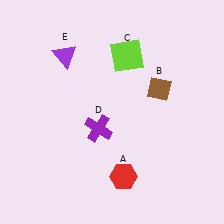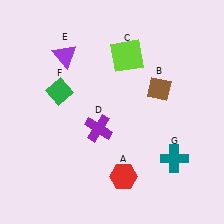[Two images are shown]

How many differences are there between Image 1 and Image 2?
There are 2 differences between the two images.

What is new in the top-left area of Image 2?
A green diamond (F) was added in the top-left area of Image 2.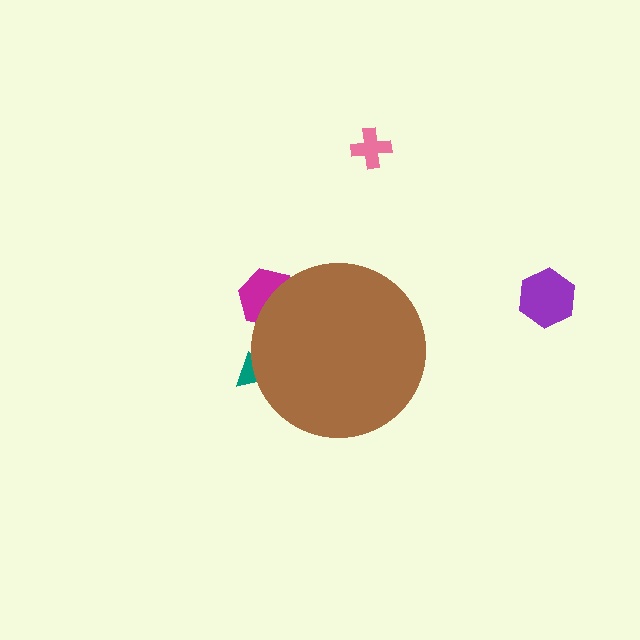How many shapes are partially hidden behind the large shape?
2 shapes are partially hidden.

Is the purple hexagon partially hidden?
No, the purple hexagon is fully visible.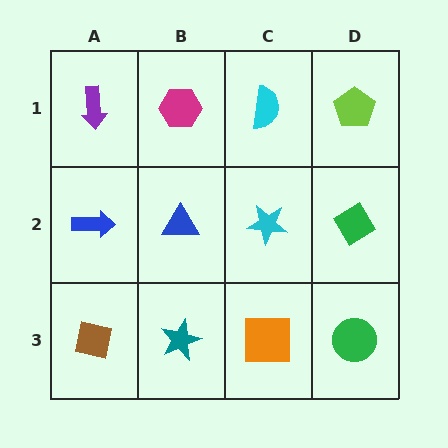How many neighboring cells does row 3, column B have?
3.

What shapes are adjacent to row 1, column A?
A blue arrow (row 2, column A), a magenta hexagon (row 1, column B).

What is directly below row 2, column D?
A green circle.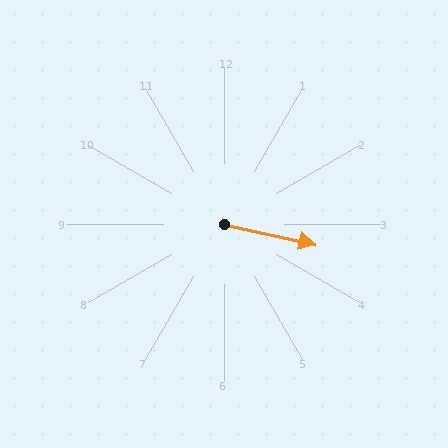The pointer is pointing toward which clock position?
Roughly 3 o'clock.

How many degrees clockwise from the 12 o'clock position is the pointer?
Approximately 102 degrees.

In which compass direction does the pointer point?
East.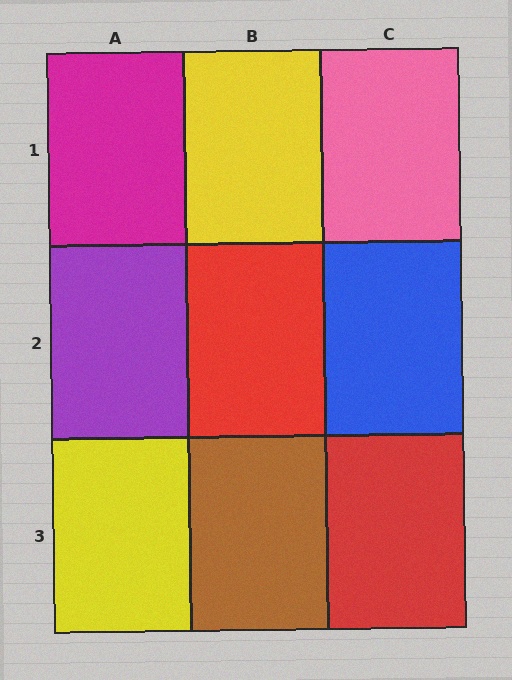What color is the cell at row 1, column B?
Yellow.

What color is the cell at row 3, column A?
Yellow.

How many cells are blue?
1 cell is blue.